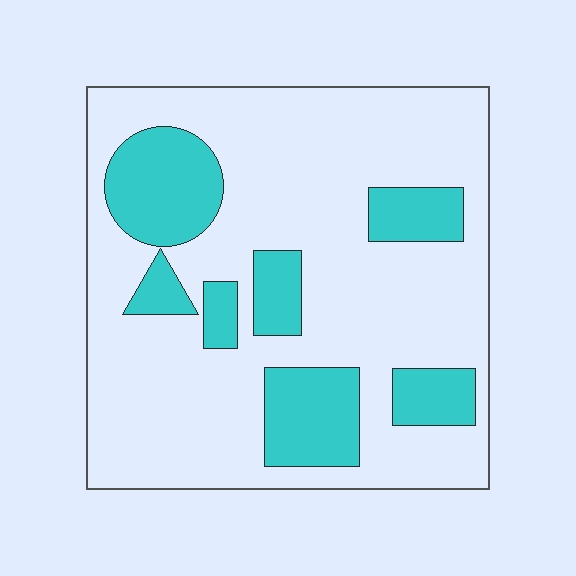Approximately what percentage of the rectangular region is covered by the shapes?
Approximately 25%.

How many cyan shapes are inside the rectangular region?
7.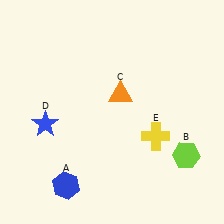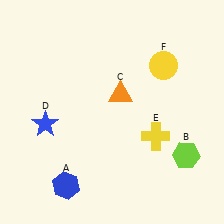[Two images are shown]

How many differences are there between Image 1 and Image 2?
There is 1 difference between the two images.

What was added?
A yellow circle (F) was added in Image 2.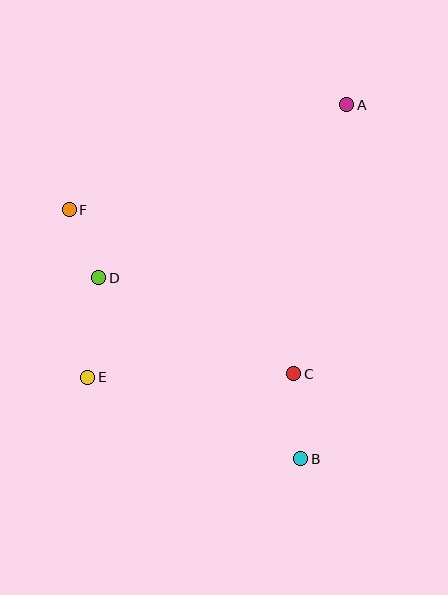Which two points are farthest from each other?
Points A and E are farthest from each other.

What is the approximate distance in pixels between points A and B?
The distance between A and B is approximately 357 pixels.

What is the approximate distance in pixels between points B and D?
The distance between B and D is approximately 271 pixels.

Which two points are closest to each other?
Points D and F are closest to each other.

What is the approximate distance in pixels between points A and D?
The distance between A and D is approximately 302 pixels.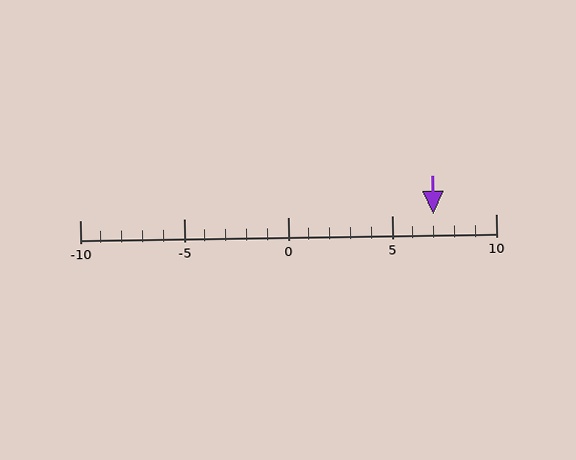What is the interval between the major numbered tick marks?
The major tick marks are spaced 5 units apart.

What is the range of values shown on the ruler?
The ruler shows values from -10 to 10.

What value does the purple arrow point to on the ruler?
The purple arrow points to approximately 7.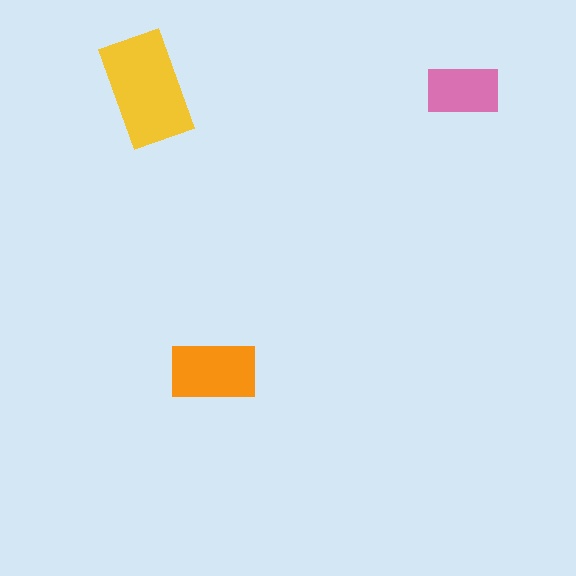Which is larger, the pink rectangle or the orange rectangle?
The orange one.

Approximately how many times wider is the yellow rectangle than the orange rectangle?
About 1.5 times wider.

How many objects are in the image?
There are 3 objects in the image.